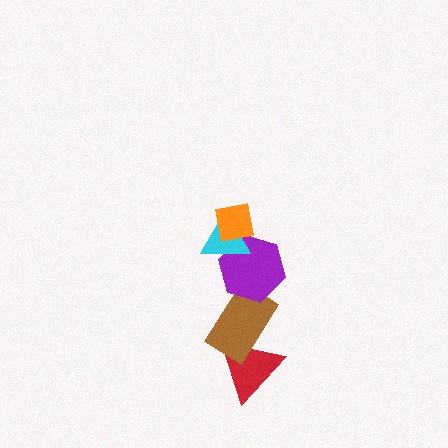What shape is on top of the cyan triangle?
The orange square is on top of the cyan triangle.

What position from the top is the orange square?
The orange square is 1st from the top.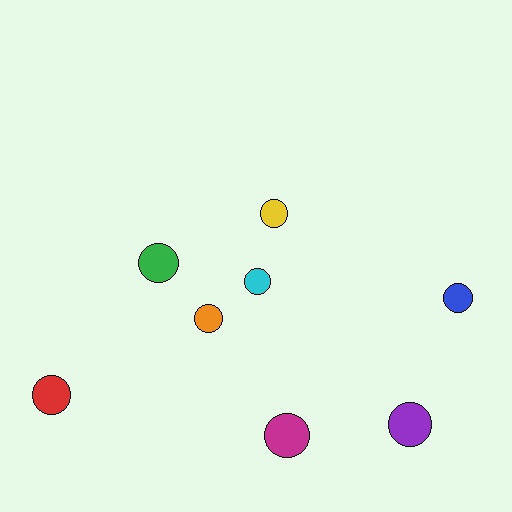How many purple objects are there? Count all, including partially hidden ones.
There is 1 purple object.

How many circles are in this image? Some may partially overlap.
There are 8 circles.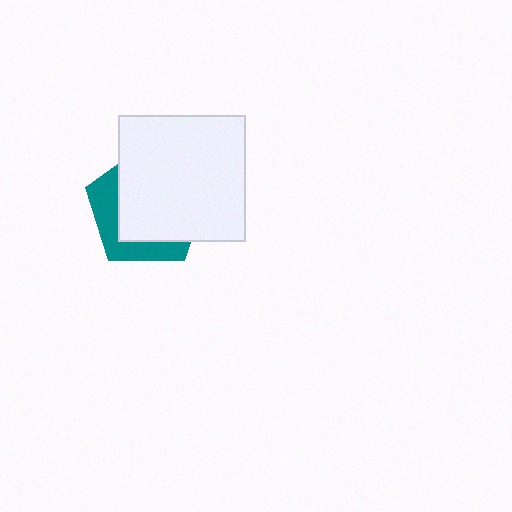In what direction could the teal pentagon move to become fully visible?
The teal pentagon could move toward the lower-left. That would shift it out from behind the white square entirely.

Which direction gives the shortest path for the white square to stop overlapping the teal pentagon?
Moving toward the upper-right gives the shortest separation.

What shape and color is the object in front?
The object in front is a white square.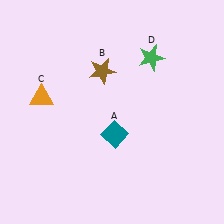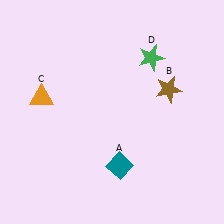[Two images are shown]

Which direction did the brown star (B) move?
The brown star (B) moved right.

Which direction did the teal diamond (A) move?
The teal diamond (A) moved down.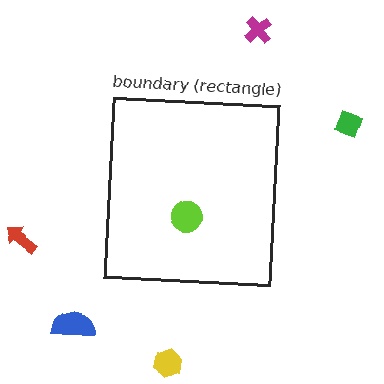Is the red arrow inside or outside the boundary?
Outside.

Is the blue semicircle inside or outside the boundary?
Outside.